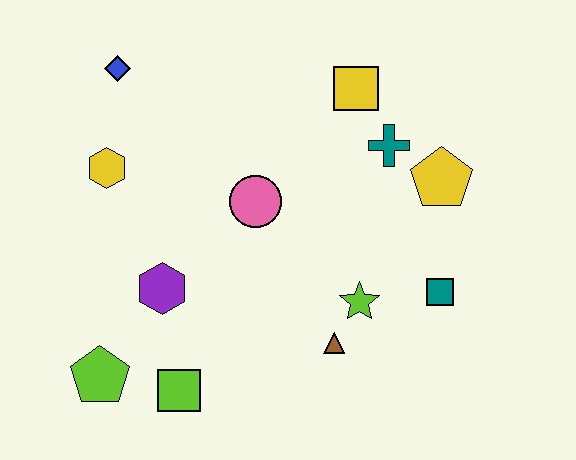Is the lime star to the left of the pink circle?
No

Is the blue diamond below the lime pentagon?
No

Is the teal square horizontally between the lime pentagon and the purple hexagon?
No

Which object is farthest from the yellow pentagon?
The lime pentagon is farthest from the yellow pentagon.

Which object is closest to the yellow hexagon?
The blue diamond is closest to the yellow hexagon.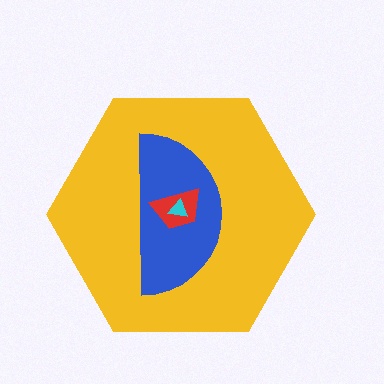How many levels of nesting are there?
4.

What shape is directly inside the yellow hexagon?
The blue semicircle.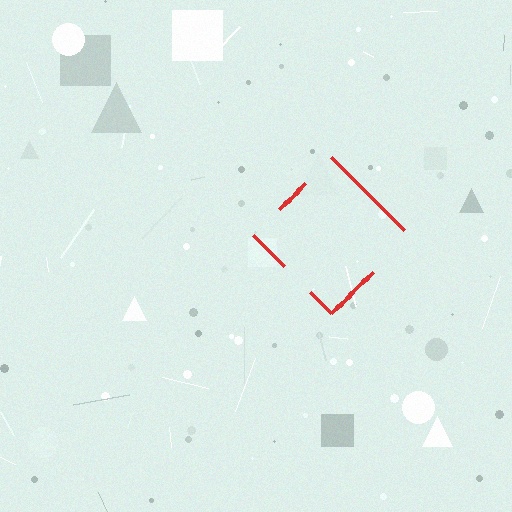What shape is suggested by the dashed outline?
The dashed outline suggests a diamond.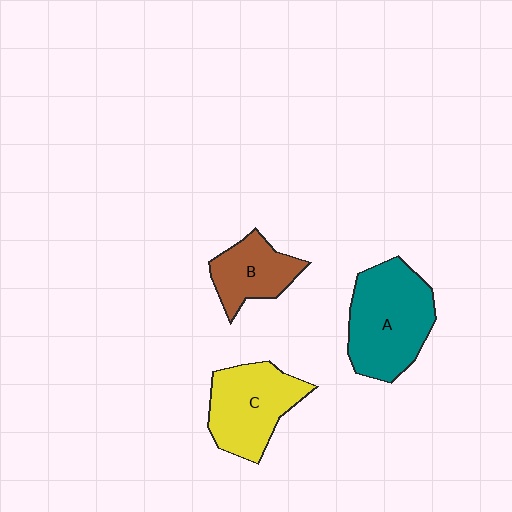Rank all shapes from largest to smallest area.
From largest to smallest: A (teal), C (yellow), B (brown).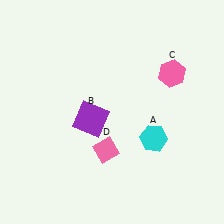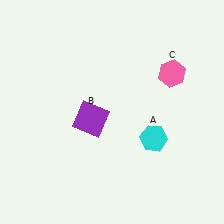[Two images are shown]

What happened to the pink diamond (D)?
The pink diamond (D) was removed in Image 2. It was in the bottom-left area of Image 1.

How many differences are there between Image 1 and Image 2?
There is 1 difference between the two images.